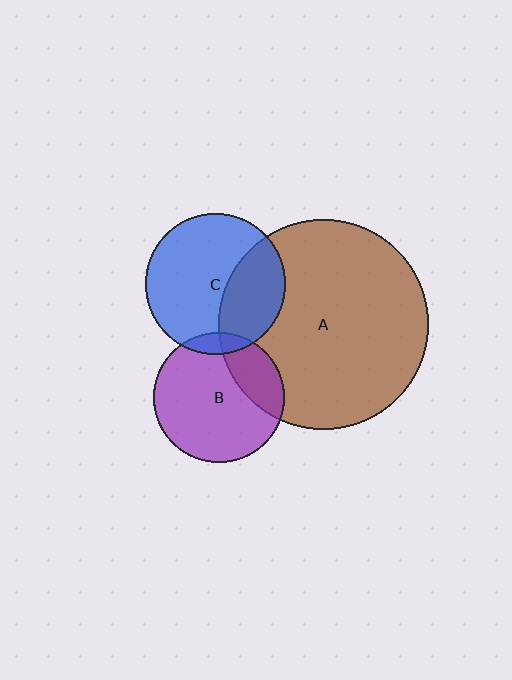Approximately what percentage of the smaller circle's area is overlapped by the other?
Approximately 25%.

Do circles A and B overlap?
Yes.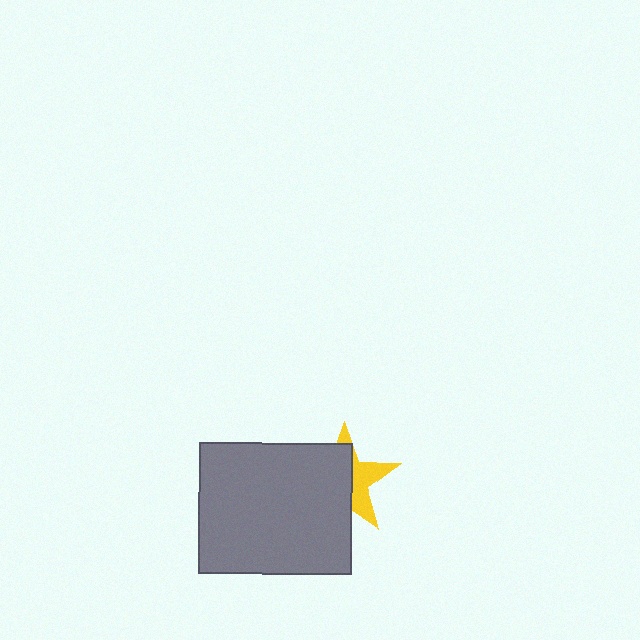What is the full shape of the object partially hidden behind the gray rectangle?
The partially hidden object is a yellow star.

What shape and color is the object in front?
The object in front is a gray rectangle.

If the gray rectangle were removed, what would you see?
You would see the complete yellow star.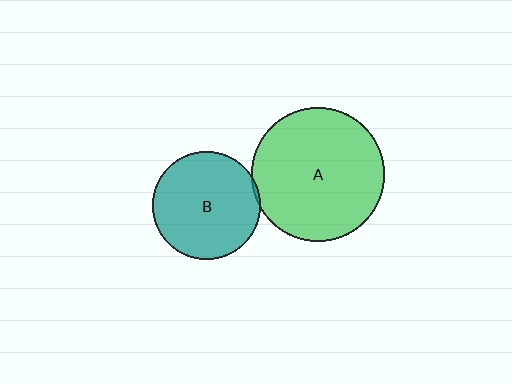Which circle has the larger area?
Circle A (green).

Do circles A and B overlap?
Yes.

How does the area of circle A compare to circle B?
Approximately 1.5 times.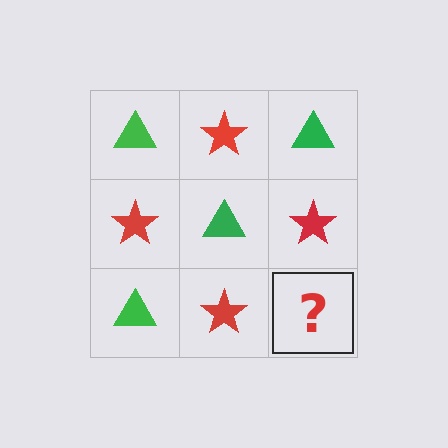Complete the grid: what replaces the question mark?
The question mark should be replaced with a green triangle.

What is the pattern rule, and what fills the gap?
The rule is that it alternates green triangle and red star in a checkerboard pattern. The gap should be filled with a green triangle.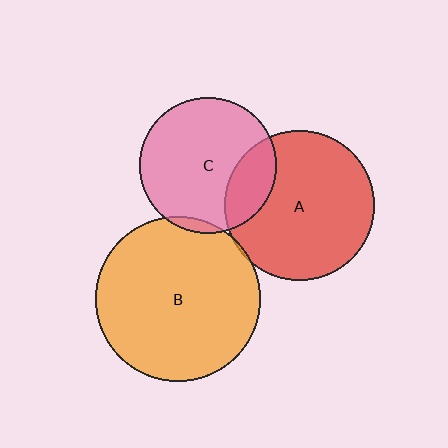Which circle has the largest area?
Circle B (orange).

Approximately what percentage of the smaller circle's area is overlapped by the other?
Approximately 20%.